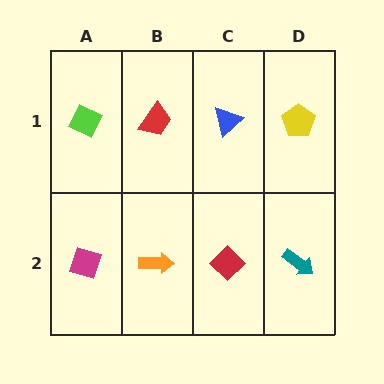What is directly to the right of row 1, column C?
A yellow pentagon.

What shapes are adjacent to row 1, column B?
An orange arrow (row 2, column B), a lime diamond (row 1, column A), a blue triangle (row 1, column C).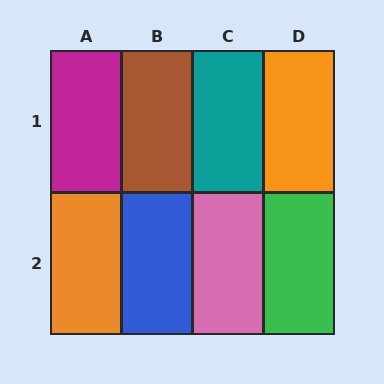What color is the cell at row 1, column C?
Teal.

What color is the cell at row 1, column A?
Magenta.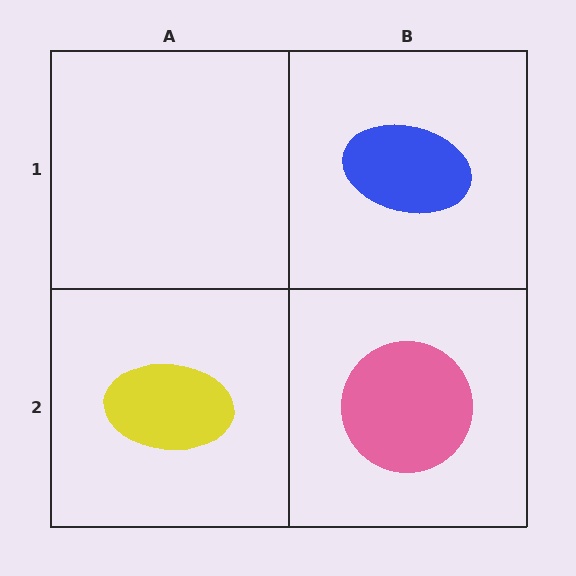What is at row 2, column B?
A pink circle.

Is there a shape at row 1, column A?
No, that cell is empty.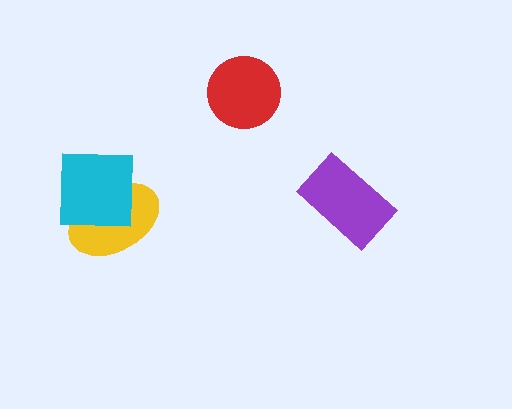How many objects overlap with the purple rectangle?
0 objects overlap with the purple rectangle.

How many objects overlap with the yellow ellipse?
1 object overlaps with the yellow ellipse.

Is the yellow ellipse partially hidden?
Yes, it is partially covered by another shape.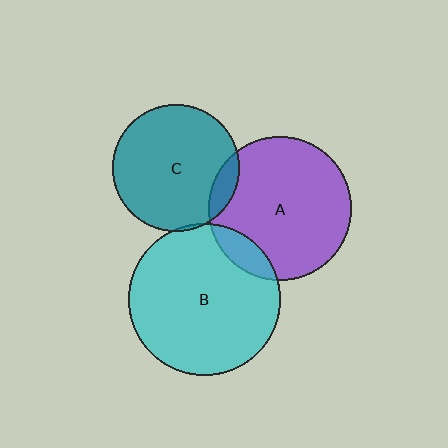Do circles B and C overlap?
Yes.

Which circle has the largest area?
Circle B (cyan).